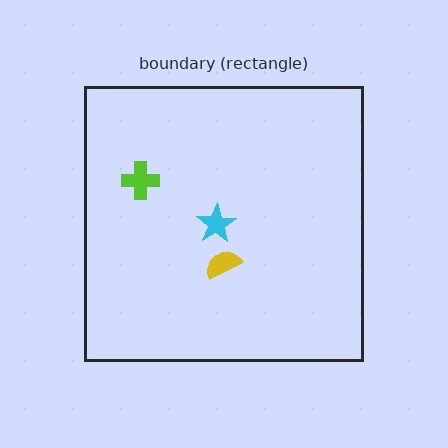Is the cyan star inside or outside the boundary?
Inside.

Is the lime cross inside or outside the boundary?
Inside.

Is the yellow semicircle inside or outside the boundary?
Inside.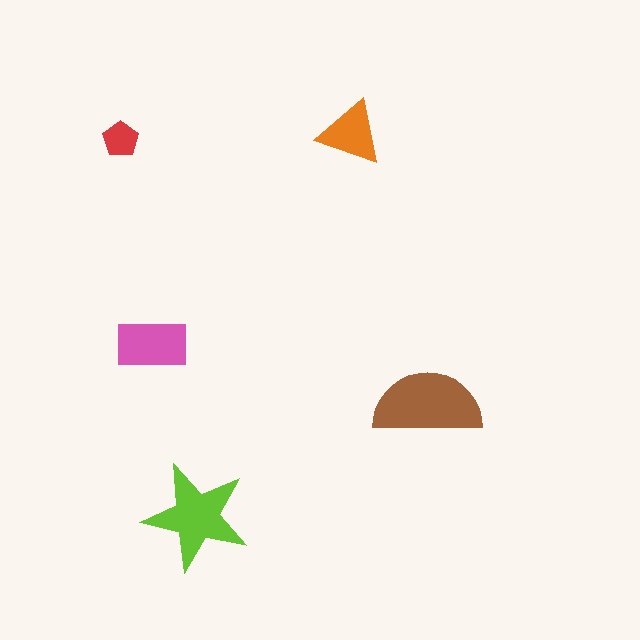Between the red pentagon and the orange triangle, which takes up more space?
The orange triangle.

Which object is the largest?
The brown semicircle.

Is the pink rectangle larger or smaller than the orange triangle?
Larger.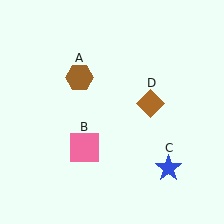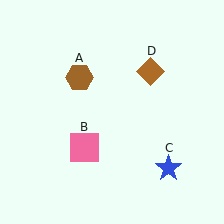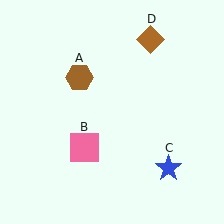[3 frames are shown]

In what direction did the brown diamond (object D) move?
The brown diamond (object D) moved up.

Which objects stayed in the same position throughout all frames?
Brown hexagon (object A) and pink square (object B) and blue star (object C) remained stationary.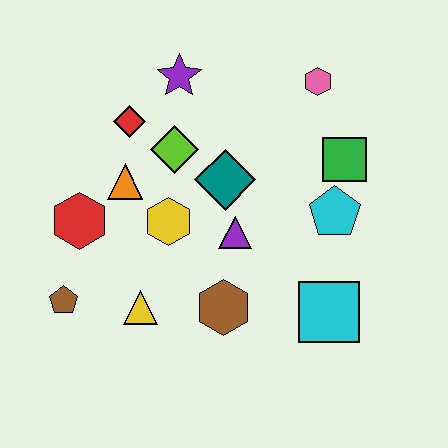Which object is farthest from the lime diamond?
The cyan square is farthest from the lime diamond.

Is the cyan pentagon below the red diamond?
Yes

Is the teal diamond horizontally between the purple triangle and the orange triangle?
Yes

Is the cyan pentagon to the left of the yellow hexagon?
No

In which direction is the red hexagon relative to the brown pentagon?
The red hexagon is above the brown pentagon.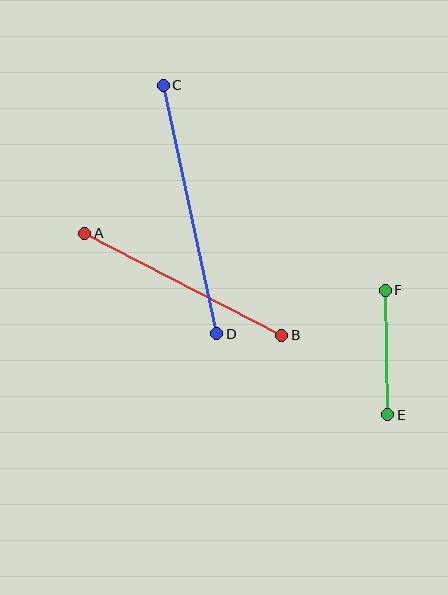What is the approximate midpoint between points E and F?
The midpoint is at approximately (387, 353) pixels.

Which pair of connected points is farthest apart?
Points C and D are farthest apart.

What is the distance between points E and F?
The distance is approximately 125 pixels.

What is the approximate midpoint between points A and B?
The midpoint is at approximately (183, 284) pixels.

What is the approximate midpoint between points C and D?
The midpoint is at approximately (190, 210) pixels.